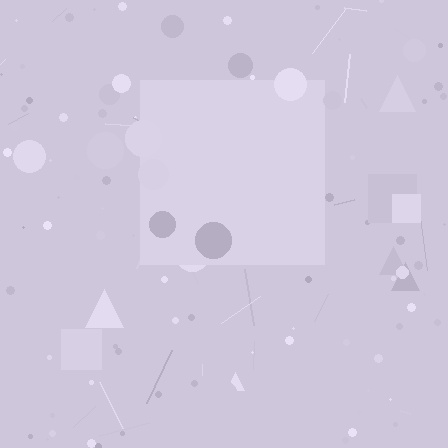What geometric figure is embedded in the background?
A square is embedded in the background.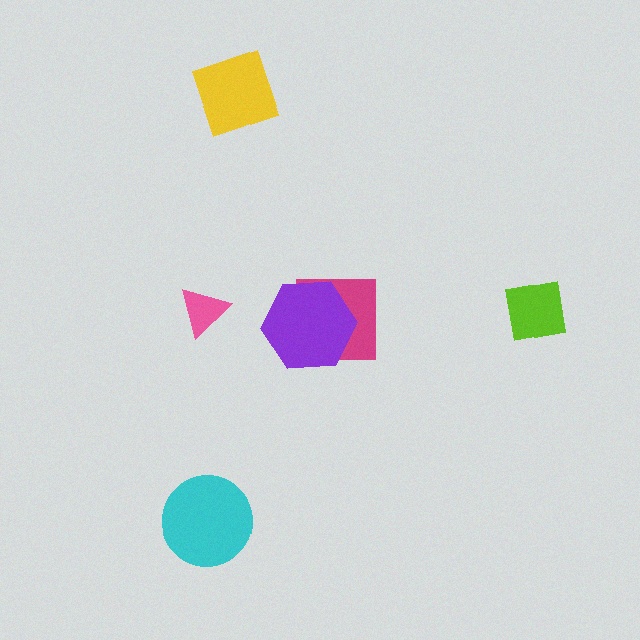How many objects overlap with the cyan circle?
0 objects overlap with the cyan circle.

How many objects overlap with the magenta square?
1 object overlaps with the magenta square.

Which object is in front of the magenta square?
The purple hexagon is in front of the magenta square.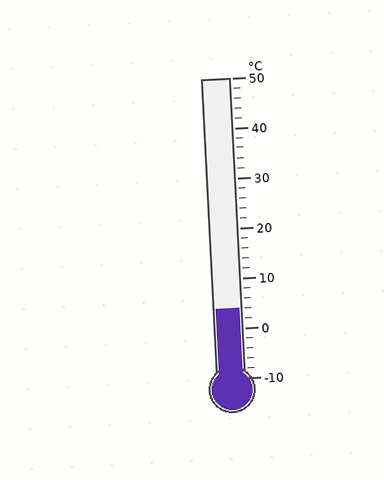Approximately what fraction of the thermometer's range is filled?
The thermometer is filled to approximately 25% of its range.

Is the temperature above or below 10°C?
The temperature is below 10°C.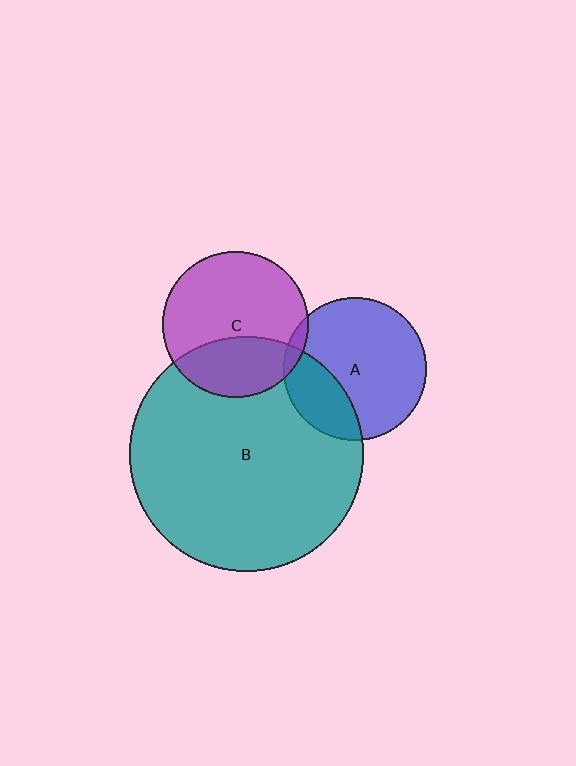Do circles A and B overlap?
Yes.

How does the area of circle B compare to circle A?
Approximately 2.7 times.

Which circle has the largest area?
Circle B (teal).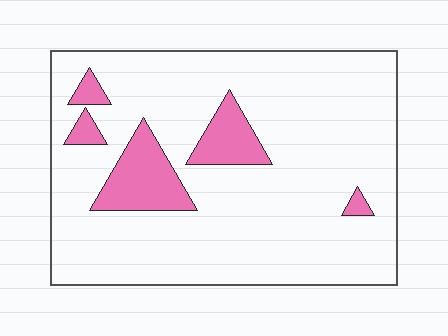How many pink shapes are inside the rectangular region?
5.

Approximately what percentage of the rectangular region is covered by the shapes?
Approximately 15%.